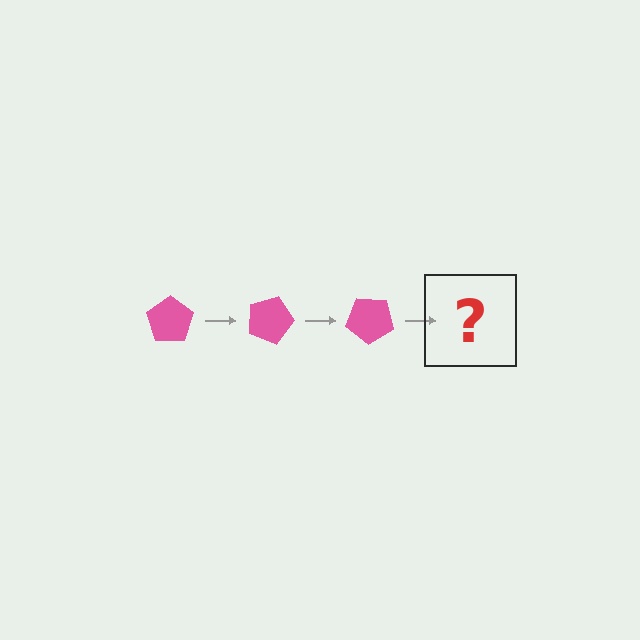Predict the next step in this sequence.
The next step is a pink pentagon rotated 60 degrees.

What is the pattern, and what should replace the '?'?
The pattern is that the pentagon rotates 20 degrees each step. The '?' should be a pink pentagon rotated 60 degrees.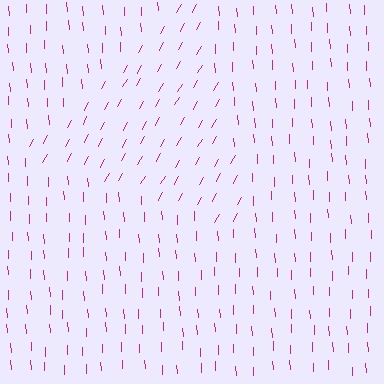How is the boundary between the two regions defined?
The boundary is defined purely by a change in line orientation (approximately 33 degrees difference). All lines are the same color and thickness.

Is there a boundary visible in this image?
Yes, there is a texture boundary formed by a change in line orientation.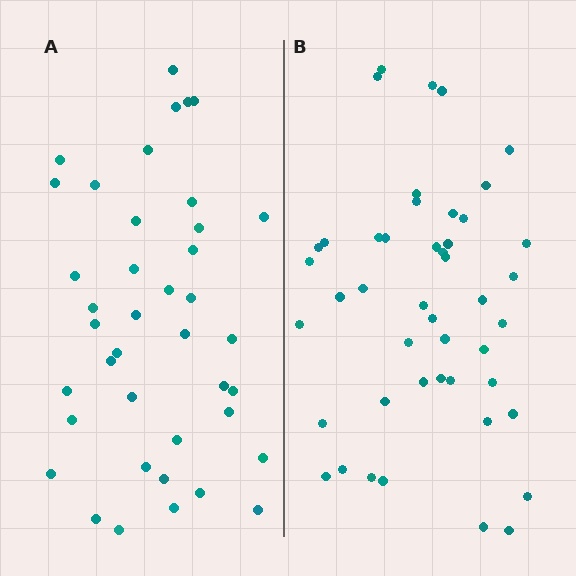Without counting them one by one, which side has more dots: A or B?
Region B (the right region) has more dots.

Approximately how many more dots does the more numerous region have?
Region B has about 6 more dots than region A.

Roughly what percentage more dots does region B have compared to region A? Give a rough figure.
About 15% more.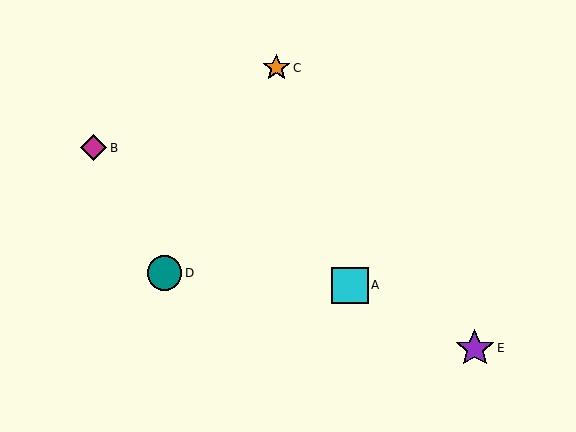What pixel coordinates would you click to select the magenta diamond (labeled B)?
Click at (94, 148) to select the magenta diamond B.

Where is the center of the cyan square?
The center of the cyan square is at (350, 285).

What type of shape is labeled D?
Shape D is a teal circle.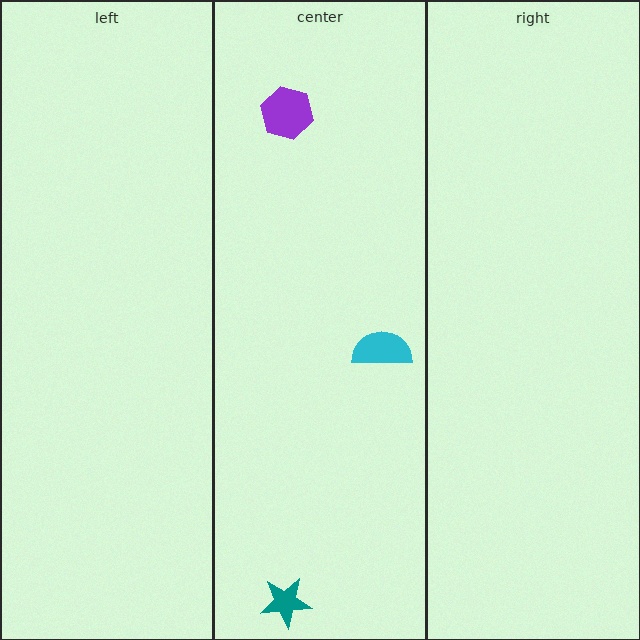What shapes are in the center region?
The teal star, the cyan semicircle, the purple hexagon.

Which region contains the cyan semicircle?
The center region.